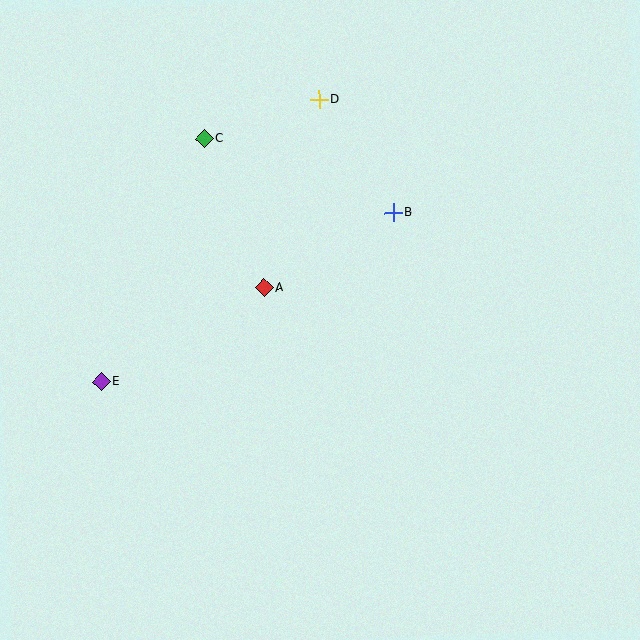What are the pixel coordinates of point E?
Point E is at (101, 381).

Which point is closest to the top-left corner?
Point C is closest to the top-left corner.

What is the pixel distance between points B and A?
The distance between B and A is 149 pixels.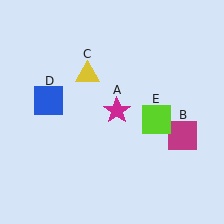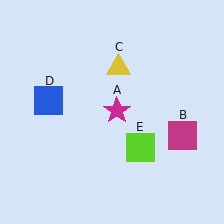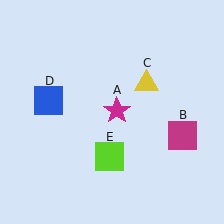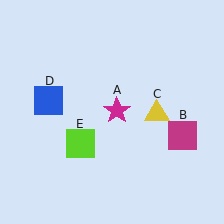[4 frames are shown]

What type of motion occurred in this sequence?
The yellow triangle (object C), lime square (object E) rotated clockwise around the center of the scene.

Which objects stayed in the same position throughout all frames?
Magenta star (object A) and magenta square (object B) and blue square (object D) remained stationary.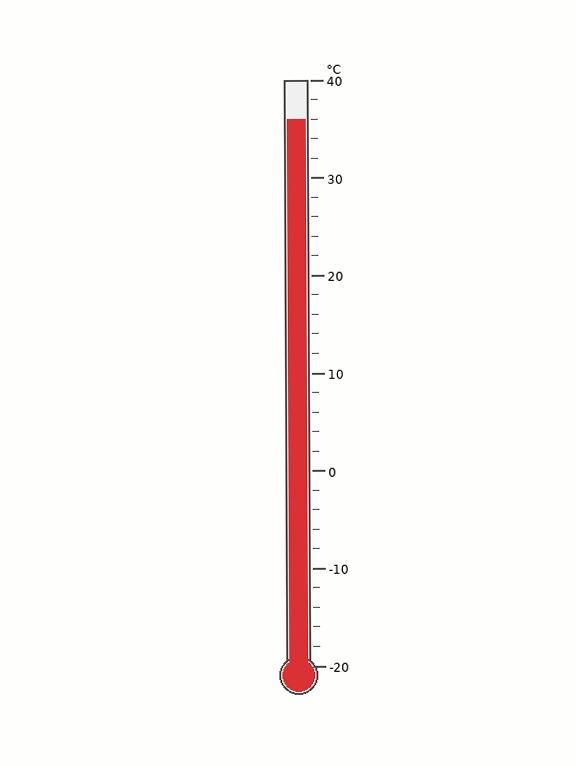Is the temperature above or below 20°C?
The temperature is above 20°C.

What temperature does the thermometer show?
The thermometer shows approximately 36°C.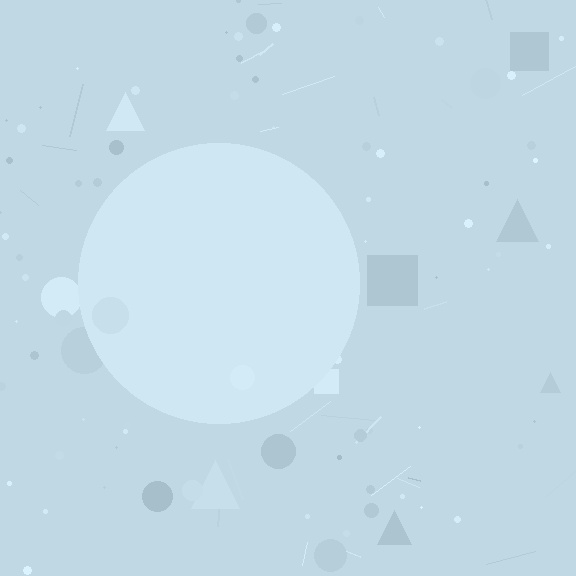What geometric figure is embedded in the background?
A circle is embedded in the background.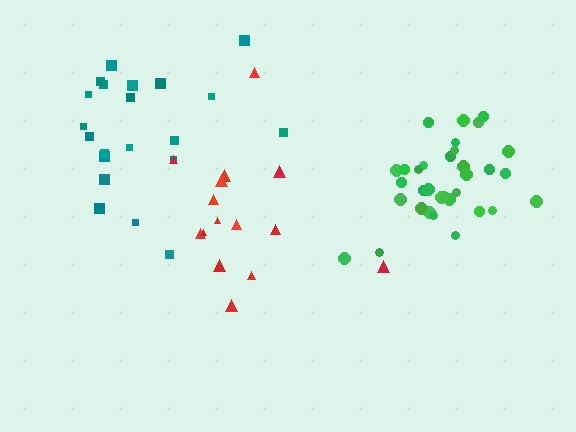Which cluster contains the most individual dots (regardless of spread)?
Green (33).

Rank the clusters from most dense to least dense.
green, teal, red.